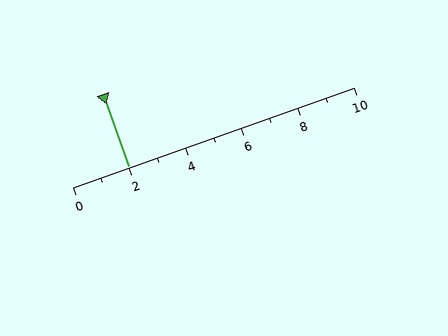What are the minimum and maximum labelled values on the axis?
The axis runs from 0 to 10.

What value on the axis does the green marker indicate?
The marker indicates approximately 2.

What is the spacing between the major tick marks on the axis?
The major ticks are spaced 2 apart.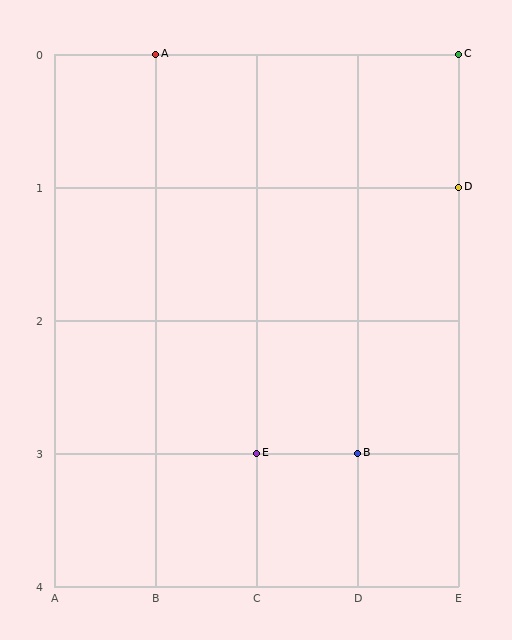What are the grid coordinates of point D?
Point D is at grid coordinates (E, 1).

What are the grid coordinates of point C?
Point C is at grid coordinates (E, 0).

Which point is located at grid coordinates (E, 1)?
Point D is at (E, 1).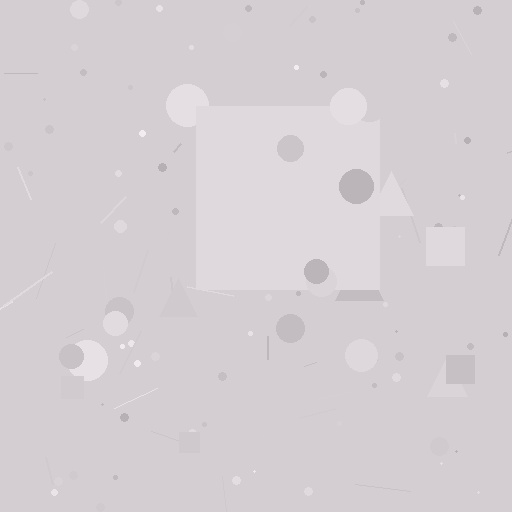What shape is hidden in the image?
A square is hidden in the image.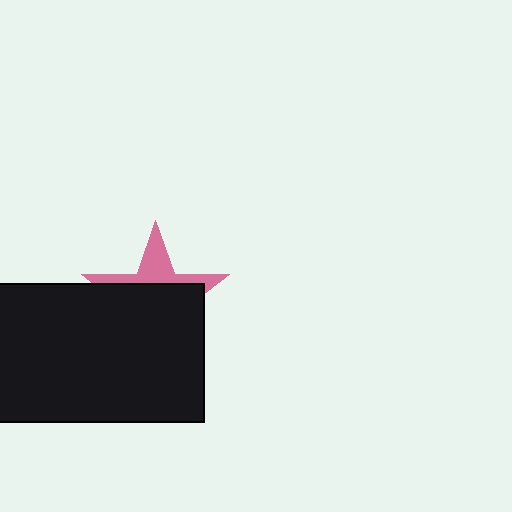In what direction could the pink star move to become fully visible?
The pink star could move up. That would shift it out from behind the black rectangle entirely.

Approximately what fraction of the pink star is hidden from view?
Roughly 67% of the pink star is hidden behind the black rectangle.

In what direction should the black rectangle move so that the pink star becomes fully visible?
The black rectangle should move down. That is the shortest direction to clear the overlap and leave the pink star fully visible.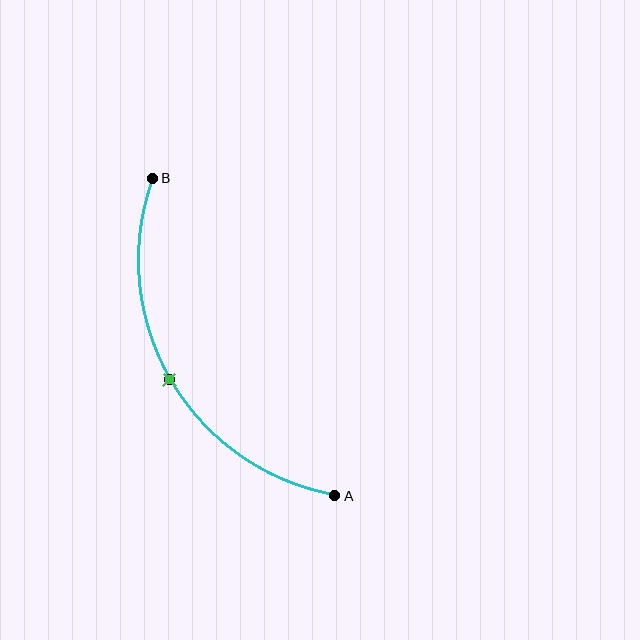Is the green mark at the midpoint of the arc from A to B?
Yes. The green mark lies on the arc at equal arc-length from both A and B — it is the arc midpoint.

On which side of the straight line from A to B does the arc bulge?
The arc bulges to the left of the straight line connecting A and B.